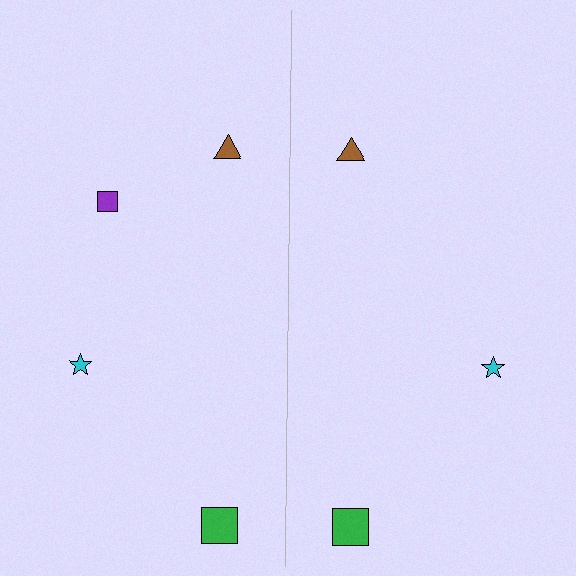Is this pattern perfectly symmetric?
No, the pattern is not perfectly symmetric. A purple square is missing from the right side.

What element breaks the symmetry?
A purple square is missing from the right side.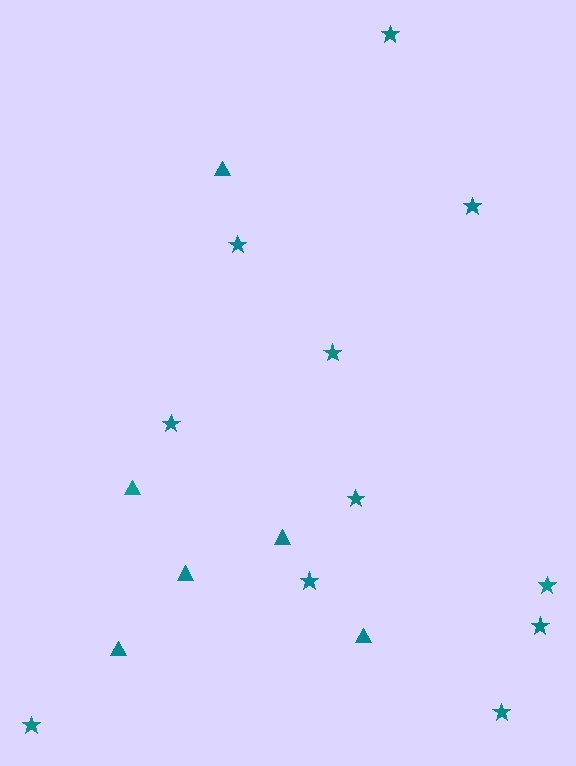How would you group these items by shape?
There are 2 groups: one group of stars (11) and one group of triangles (6).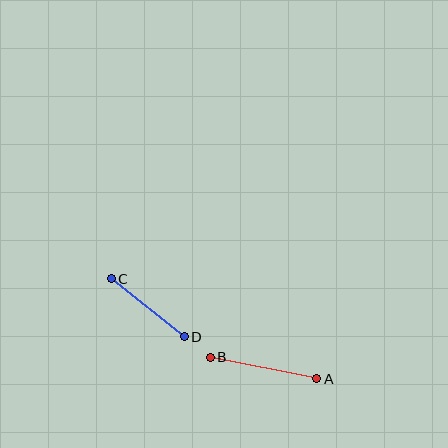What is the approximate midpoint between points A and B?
The midpoint is at approximately (263, 368) pixels.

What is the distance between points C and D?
The distance is approximately 93 pixels.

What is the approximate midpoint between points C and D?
The midpoint is at approximately (148, 308) pixels.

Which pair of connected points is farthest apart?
Points A and B are farthest apart.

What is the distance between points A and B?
The distance is approximately 108 pixels.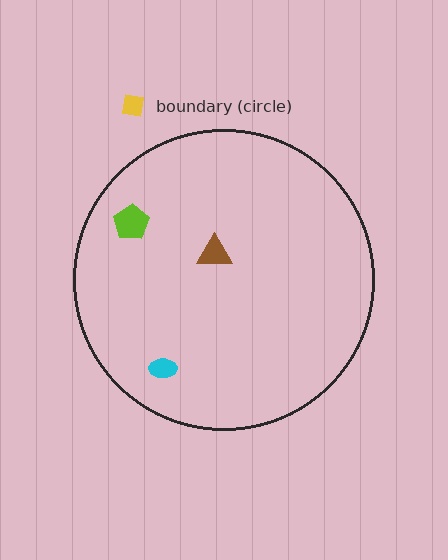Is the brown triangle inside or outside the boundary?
Inside.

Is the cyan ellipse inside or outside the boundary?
Inside.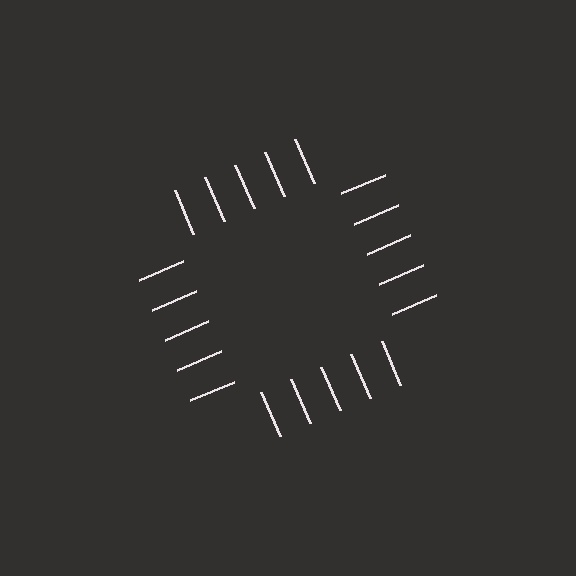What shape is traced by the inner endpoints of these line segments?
An illusory square — the line segments terminate on its edges but no continuous stroke is drawn.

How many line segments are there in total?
20 — 5 along each of the 4 edges.